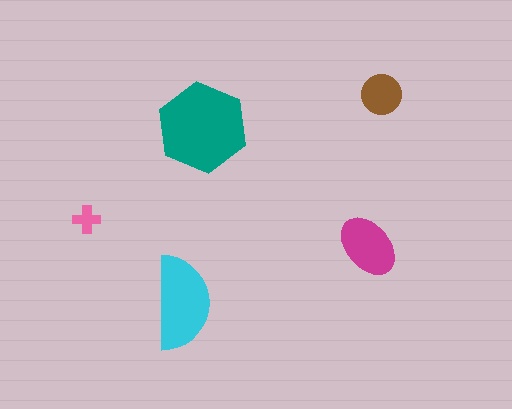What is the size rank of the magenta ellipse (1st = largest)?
3rd.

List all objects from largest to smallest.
The teal hexagon, the cyan semicircle, the magenta ellipse, the brown circle, the pink cross.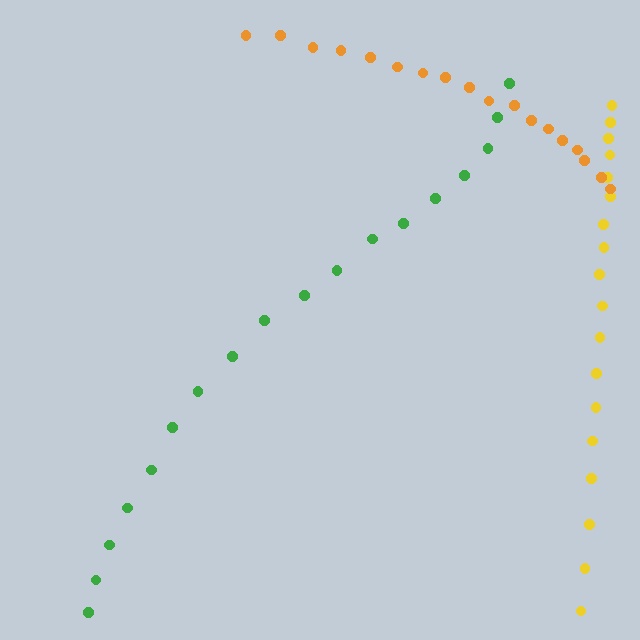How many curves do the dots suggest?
There are 3 distinct paths.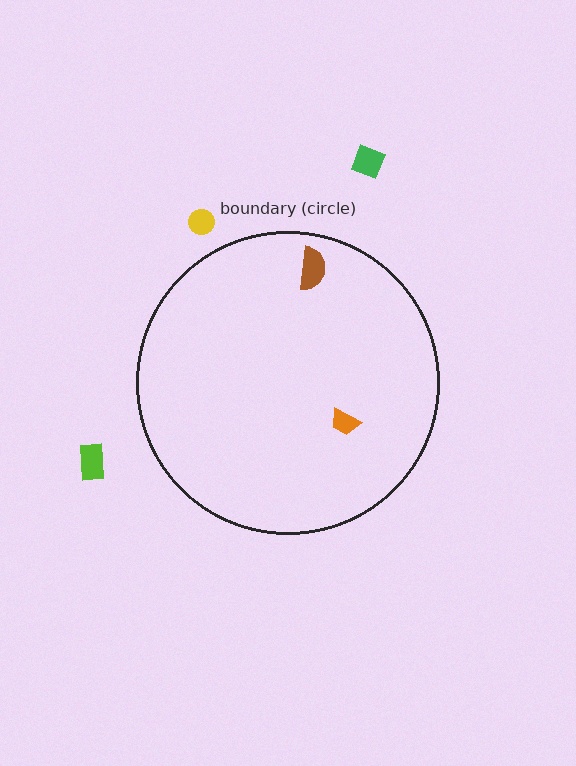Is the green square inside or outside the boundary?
Outside.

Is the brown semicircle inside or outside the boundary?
Inside.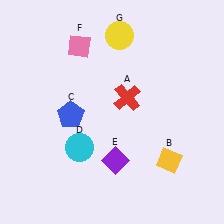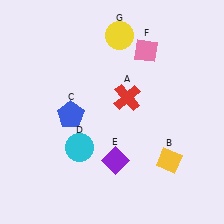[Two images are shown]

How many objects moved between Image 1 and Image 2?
1 object moved between the two images.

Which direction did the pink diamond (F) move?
The pink diamond (F) moved right.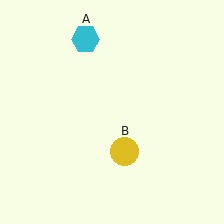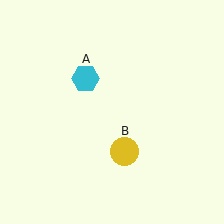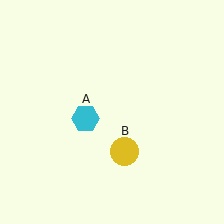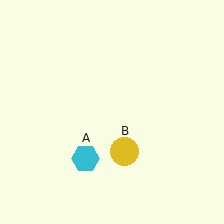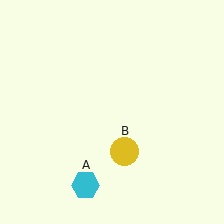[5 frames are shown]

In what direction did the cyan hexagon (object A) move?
The cyan hexagon (object A) moved down.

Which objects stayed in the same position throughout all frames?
Yellow circle (object B) remained stationary.